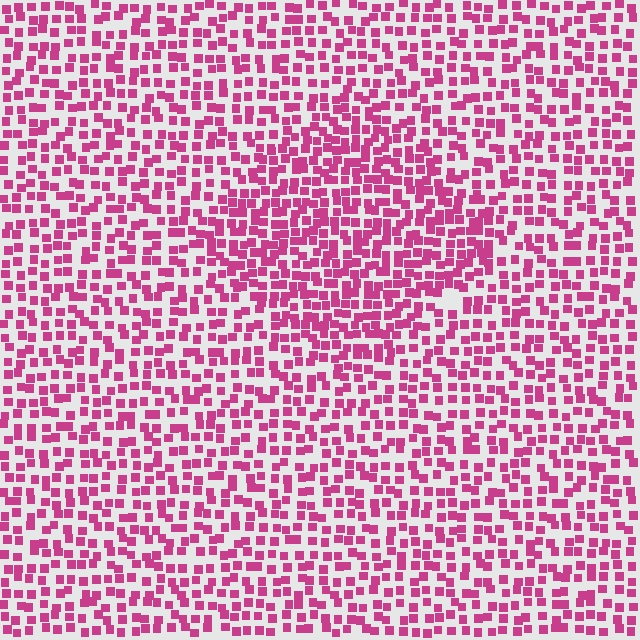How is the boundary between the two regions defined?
The boundary is defined by a change in element density (approximately 1.5x ratio). All elements are the same color, size, and shape.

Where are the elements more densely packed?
The elements are more densely packed inside the diamond boundary.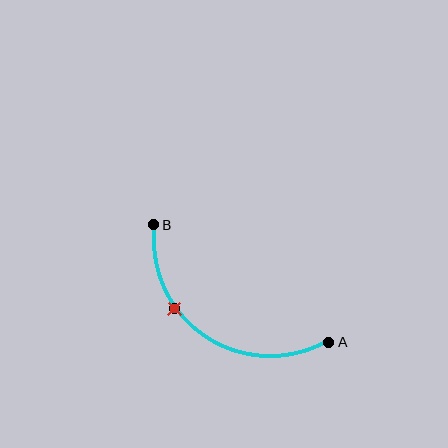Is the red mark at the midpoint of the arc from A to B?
No. The red mark lies on the arc but is closer to endpoint B. The arc midpoint would be at the point on the curve equidistant along the arc from both A and B.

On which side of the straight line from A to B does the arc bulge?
The arc bulges below and to the left of the straight line connecting A and B.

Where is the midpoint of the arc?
The arc midpoint is the point on the curve farthest from the straight line joining A and B. It sits below and to the left of that line.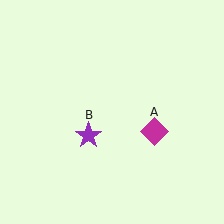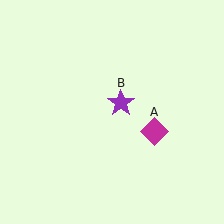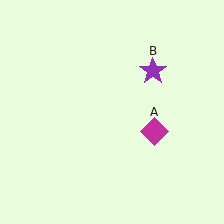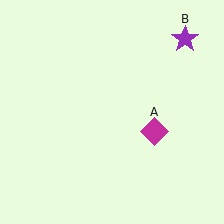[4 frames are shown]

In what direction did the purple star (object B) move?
The purple star (object B) moved up and to the right.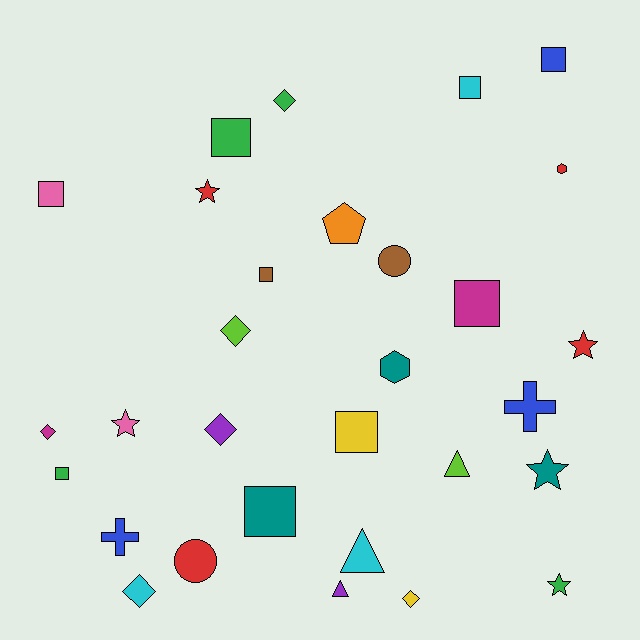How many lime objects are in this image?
There are 2 lime objects.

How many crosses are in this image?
There are 2 crosses.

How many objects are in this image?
There are 30 objects.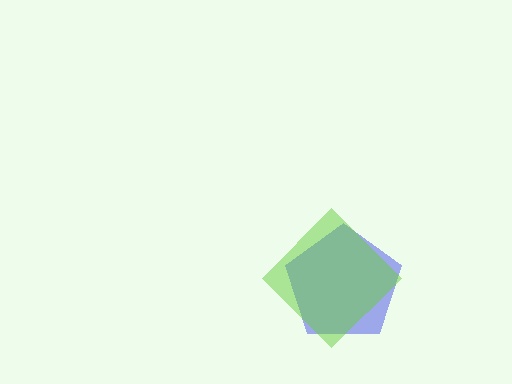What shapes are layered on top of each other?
The layered shapes are: a blue pentagon, a lime diamond.